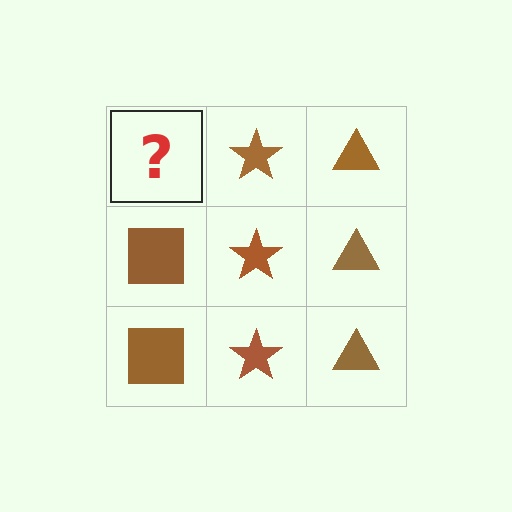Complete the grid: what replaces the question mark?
The question mark should be replaced with a brown square.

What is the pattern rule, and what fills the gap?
The rule is that each column has a consistent shape. The gap should be filled with a brown square.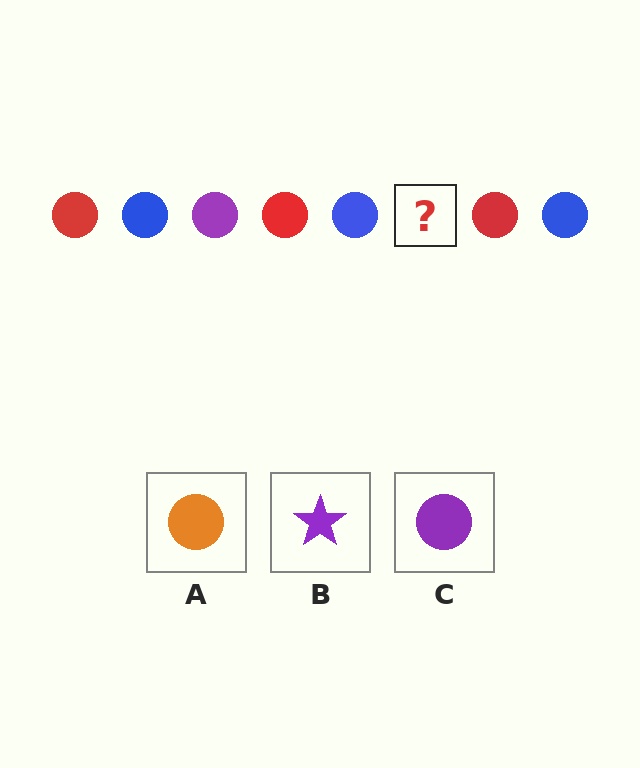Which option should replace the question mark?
Option C.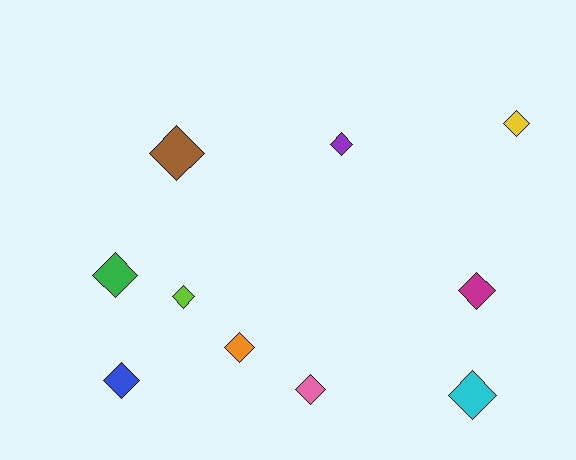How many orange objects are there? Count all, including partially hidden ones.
There is 1 orange object.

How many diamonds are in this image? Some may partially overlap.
There are 10 diamonds.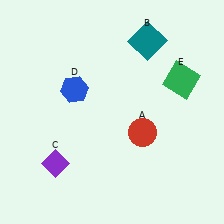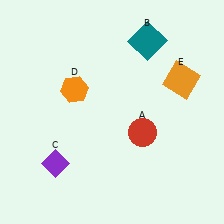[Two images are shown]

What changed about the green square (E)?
In Image 1, E is green. In Image 2, it changed to orange.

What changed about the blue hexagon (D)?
In Image 1, D is blue. In Image 2, it changed to orange.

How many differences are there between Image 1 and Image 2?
There are 2 differences between the two images.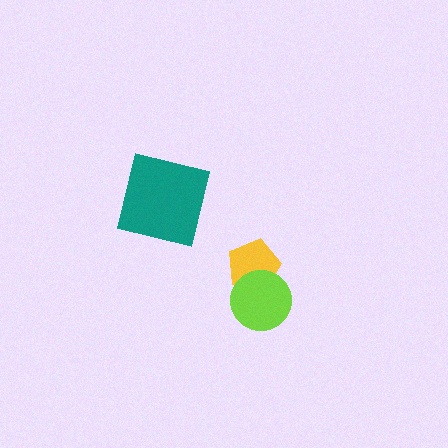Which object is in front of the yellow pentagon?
The lime circle is in front of the yellow pentagon.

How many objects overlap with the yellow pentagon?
1 object overlaps with the yellow pentagon.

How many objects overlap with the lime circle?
1 object overlaps with the lime circle.